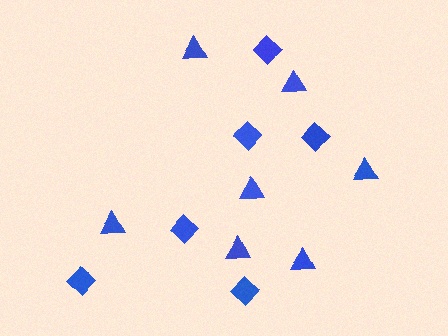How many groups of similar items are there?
There are 2 groups: one group of diamonds (6) and one group of triangles (7).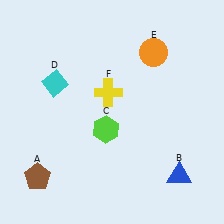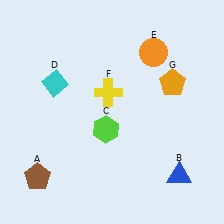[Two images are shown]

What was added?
An orange pentagon (G) was added in Image 2.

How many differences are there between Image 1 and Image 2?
There is 1 difference between the two images.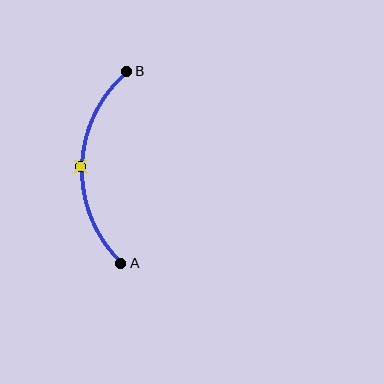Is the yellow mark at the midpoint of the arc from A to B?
Yes. The yellow mark lies on the arc at equal arc-length from both A and B — it is the arc midpoint.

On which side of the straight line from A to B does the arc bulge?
The arc bulges to the left of the straight line connecting A and B.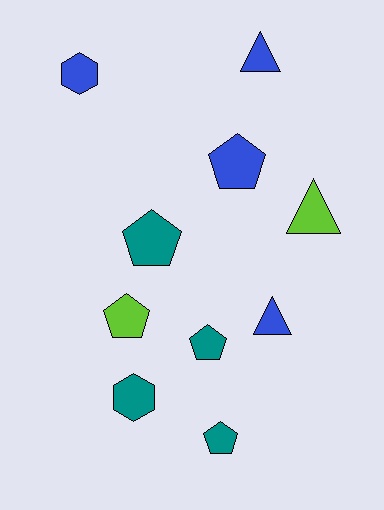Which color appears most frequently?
Teal, with 4 objects.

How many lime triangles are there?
There is 1 lime triangle.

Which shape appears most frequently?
Pentagon, with 5 objects.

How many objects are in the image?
There are 10 objects.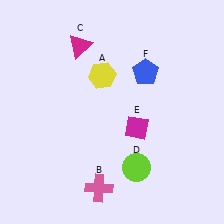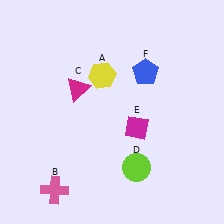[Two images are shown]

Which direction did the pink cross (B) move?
The pink cross (B) moved left.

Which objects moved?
The objects that moved are: the pink cross (B), the magenta triangle (C).